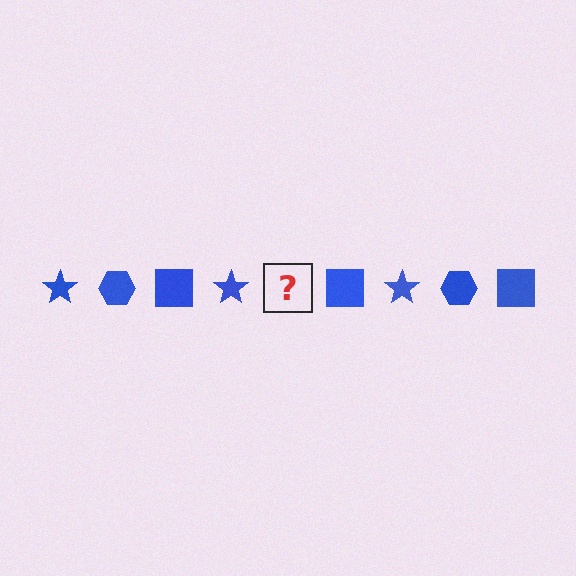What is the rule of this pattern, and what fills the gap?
The rule is that the pattern cycles through star, hexagon, square shapes in blue. The gap should be filled with a blue hexagon.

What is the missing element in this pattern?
The missing element is a blue hexagon.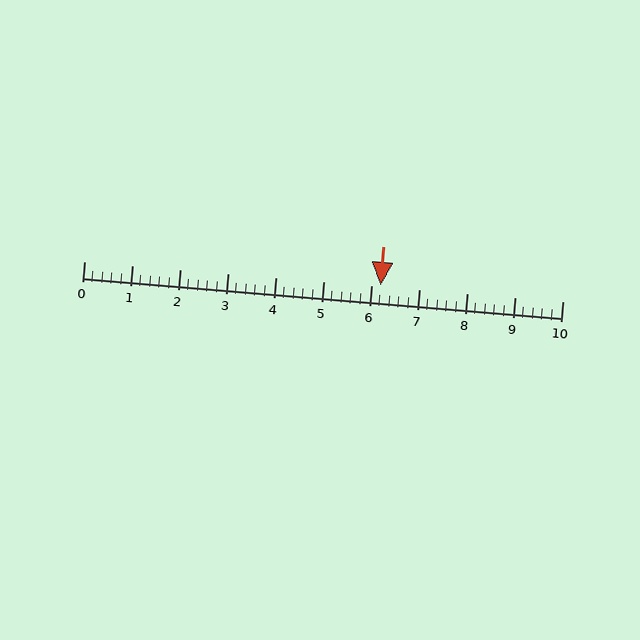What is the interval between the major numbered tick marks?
The major tick marks are spaced 1 units apart.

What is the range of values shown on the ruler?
The ruler shows values from 0 to 10.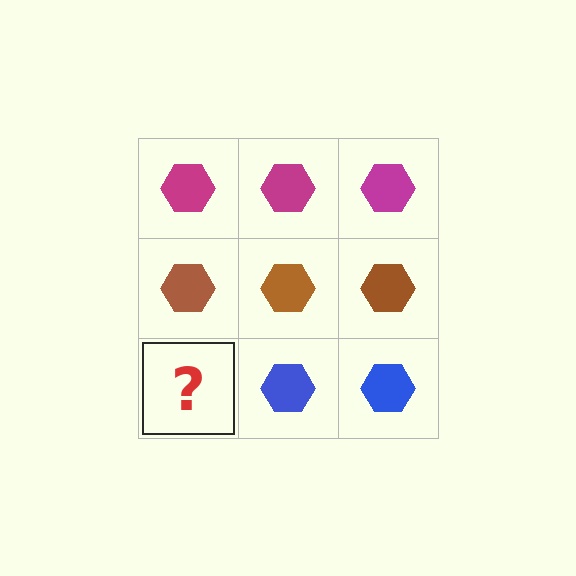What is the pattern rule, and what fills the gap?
The rule is that each row has a consistent color. The gap should be filled with a blue hexagon.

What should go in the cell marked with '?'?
The missing cell should contain a blue hexagon.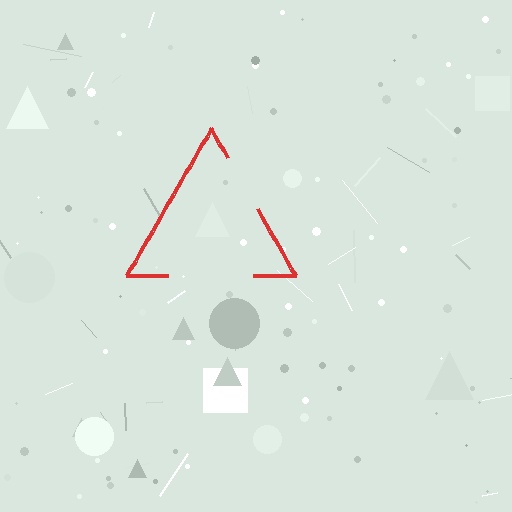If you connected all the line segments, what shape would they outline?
They would outline a triangle.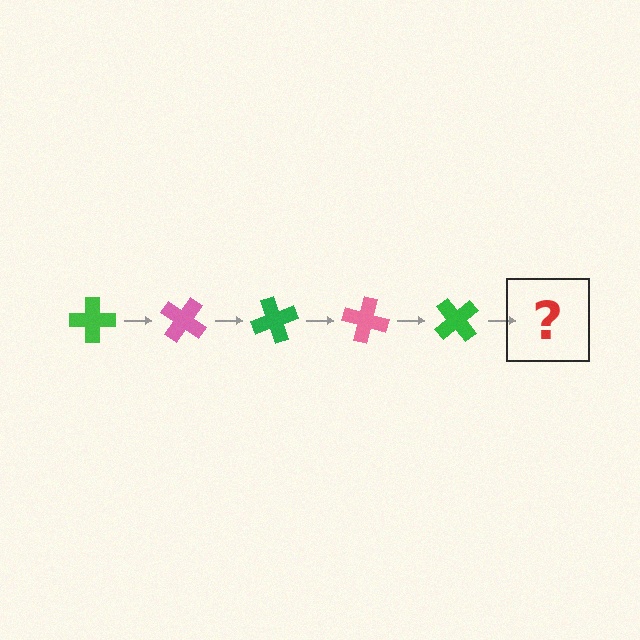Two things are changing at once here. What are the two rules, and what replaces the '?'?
The two rules are that it rotates 35 degrees each step and the color cycles through green and pink. The '?' should be a pink cross, rotated 175 degrees from the start.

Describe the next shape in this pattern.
It should be a pink cross, rotated 175 degrees from the start.